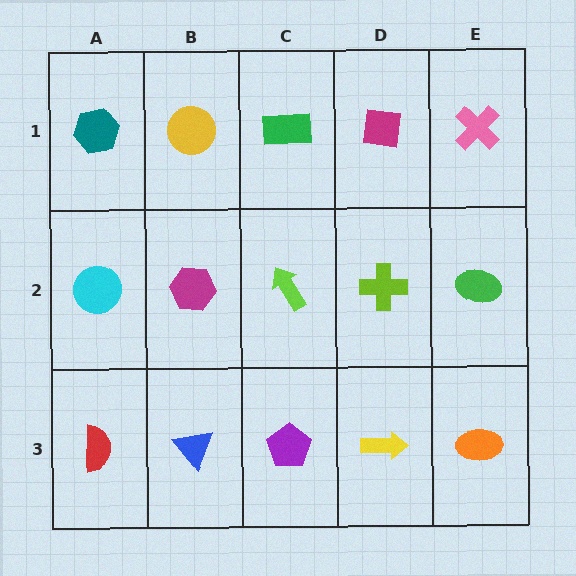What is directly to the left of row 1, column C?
A yellow circle.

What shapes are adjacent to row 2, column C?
A green rectangle (row 1, column C), a purple pentagon (row 3, column C), a magenta hexagon (row 2, column B), a lime cross (row 2, column D).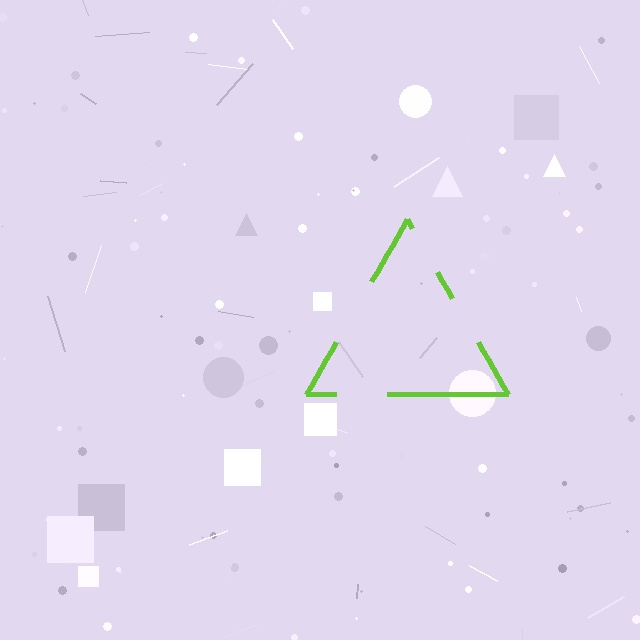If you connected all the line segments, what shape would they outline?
They would outline a triangle.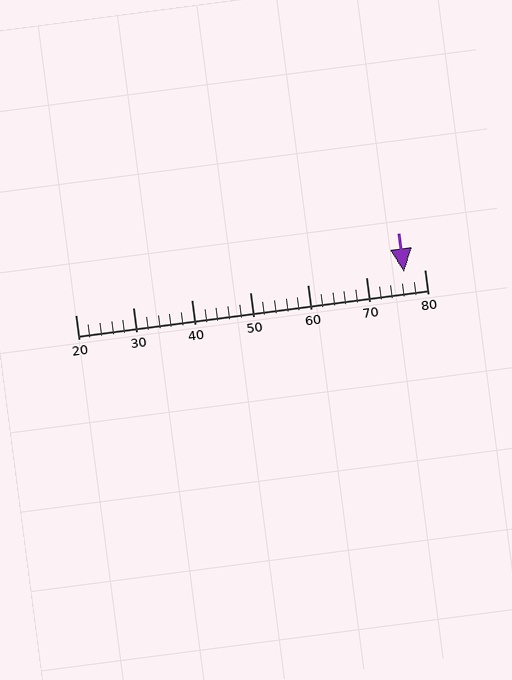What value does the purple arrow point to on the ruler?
The purple arrow points to approximately 76.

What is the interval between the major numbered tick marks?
The major tick marks are spaced 10 units apart.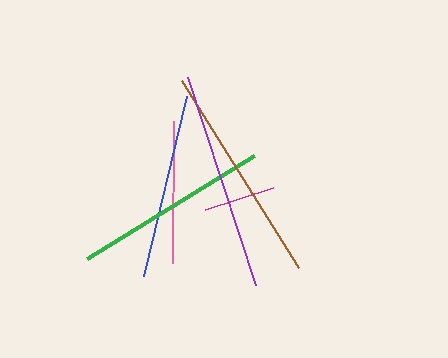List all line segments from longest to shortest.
From longest to shortest: brown, purple, green, blue, pink, magenta.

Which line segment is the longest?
The brown line is the longest at approximately 220 pixels.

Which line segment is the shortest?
The magenta line is the shortest at approximately 71 pixels.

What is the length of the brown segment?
The brown segment is approximately 220 pixels long.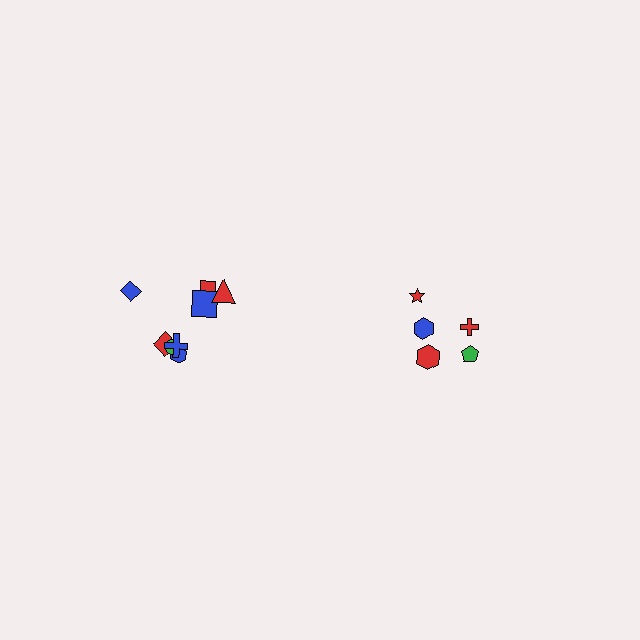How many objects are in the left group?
There are 8 objects.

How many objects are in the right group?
There are 5 objects.